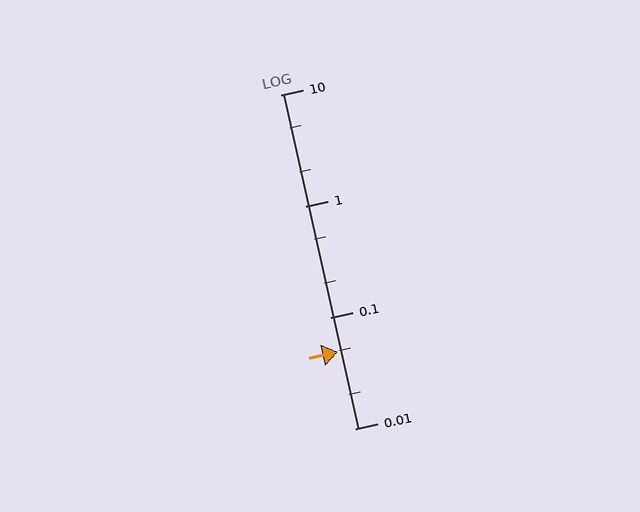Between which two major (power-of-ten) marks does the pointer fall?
The pointer is between 0.01 and 0.1.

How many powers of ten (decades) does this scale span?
The scale spans 3 decades, from 0.01 to 10.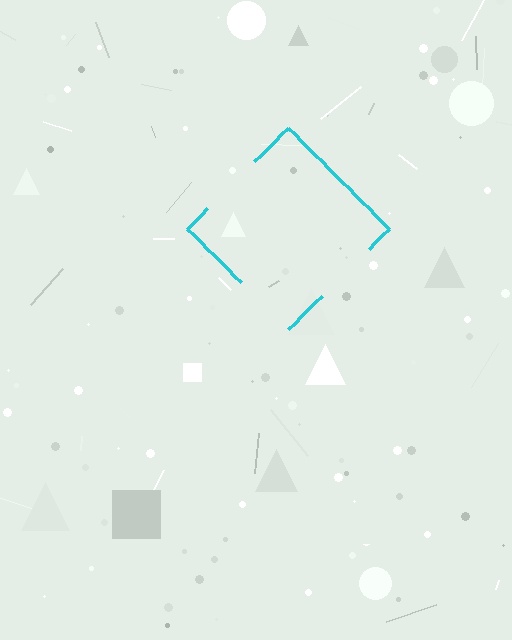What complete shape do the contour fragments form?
The contour fragments form a diamond.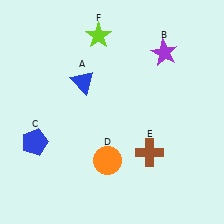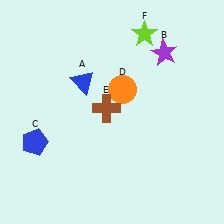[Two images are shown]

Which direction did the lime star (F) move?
The lime star (F) moved right.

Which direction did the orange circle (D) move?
The orange circle (D) moved up.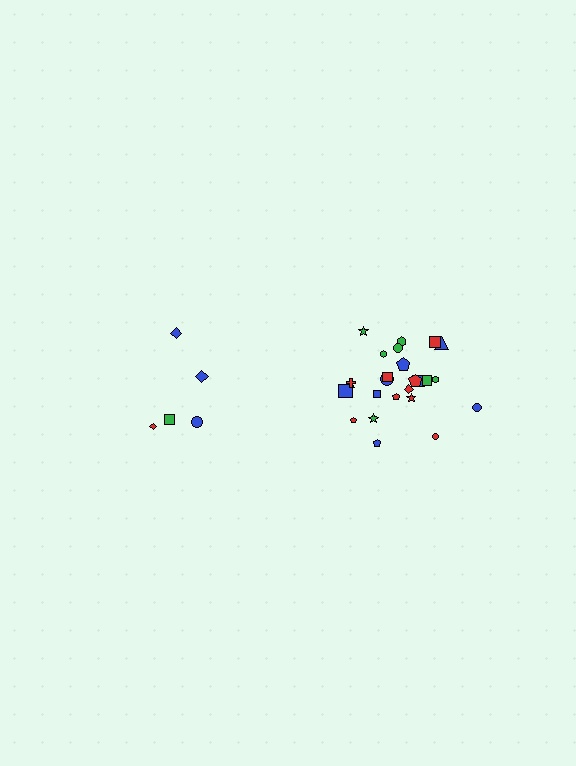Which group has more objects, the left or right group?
The right group.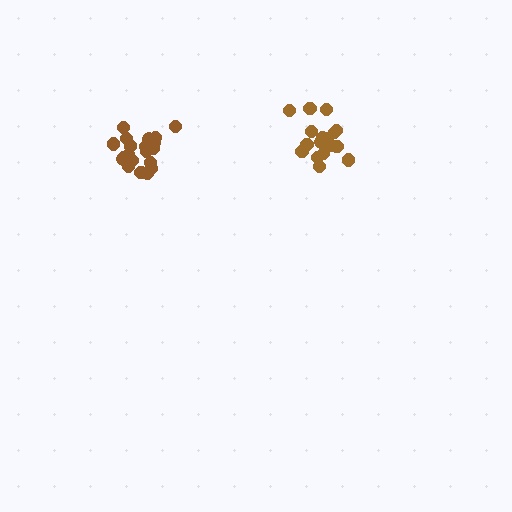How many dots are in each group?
Group 1: 17 dots, Group 2: 20 dots (37 total).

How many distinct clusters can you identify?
There are 2 distinct clusters.